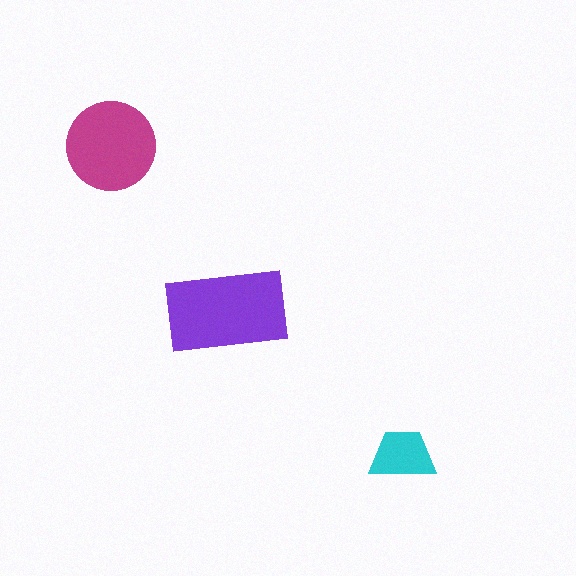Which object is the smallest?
The cyan trapezoid.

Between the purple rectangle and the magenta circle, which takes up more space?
The purple rectangle.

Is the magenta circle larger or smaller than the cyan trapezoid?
Larger.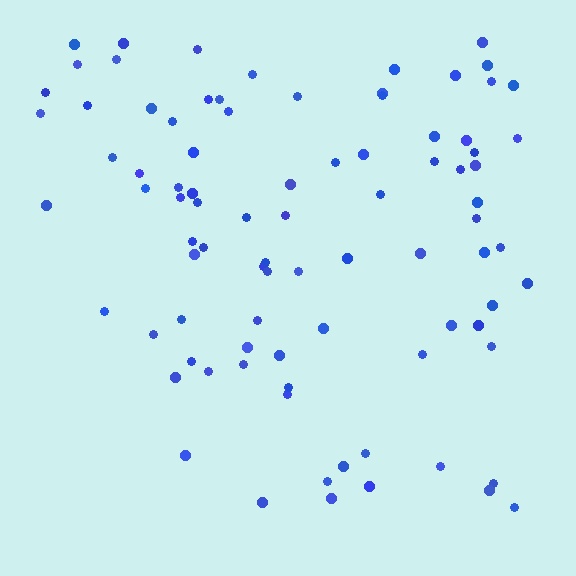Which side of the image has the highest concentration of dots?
The top.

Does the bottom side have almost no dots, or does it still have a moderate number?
Still a moderate number, just noticeably fewer than the top.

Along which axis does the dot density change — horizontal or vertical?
Vertical.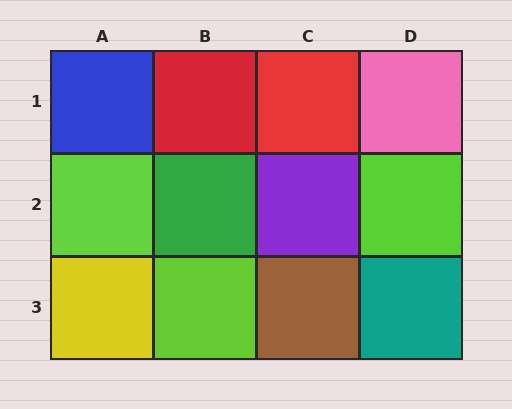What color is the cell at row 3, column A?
Yellow.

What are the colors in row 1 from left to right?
Blue, red, red, pink.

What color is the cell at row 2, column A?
Lime.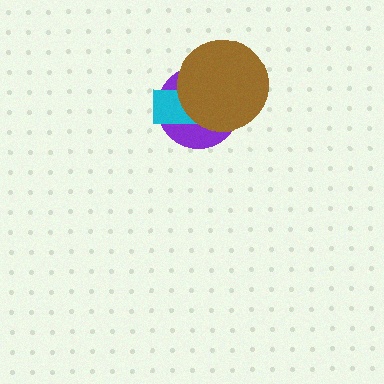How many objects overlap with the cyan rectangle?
2 objects overlap with the cyan rectangle.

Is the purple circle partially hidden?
Yes, it is partially covered by another shape.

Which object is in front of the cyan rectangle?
The brown circle is in front of the cyan rectangle.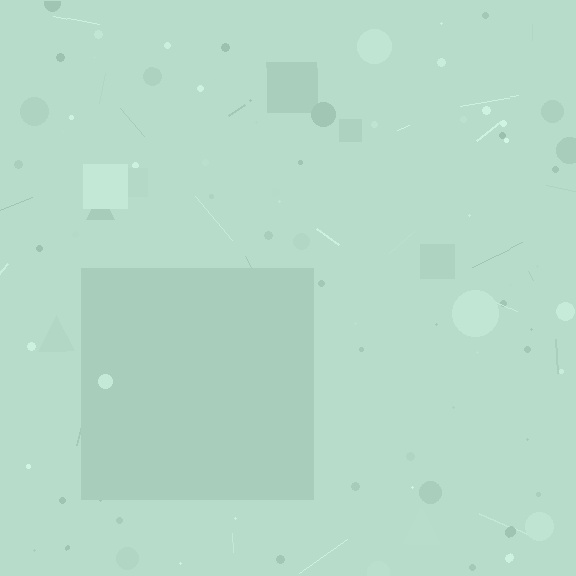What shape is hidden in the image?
A square is hidden in the image.